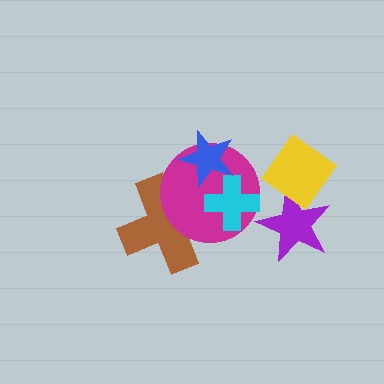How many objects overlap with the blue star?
2 objects overlap with the blue star.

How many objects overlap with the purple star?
1 object overlaps with the purple star.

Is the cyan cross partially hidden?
Yes, it is partially covered by another shape.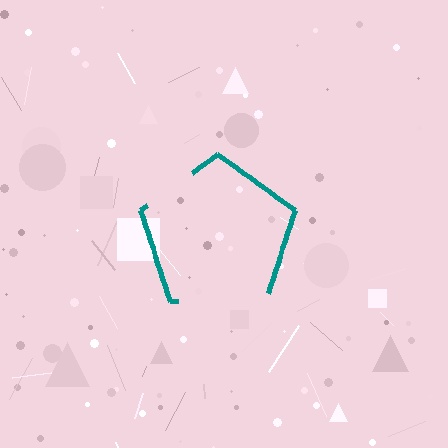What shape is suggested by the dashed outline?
The dashed outline suggests a pentagon.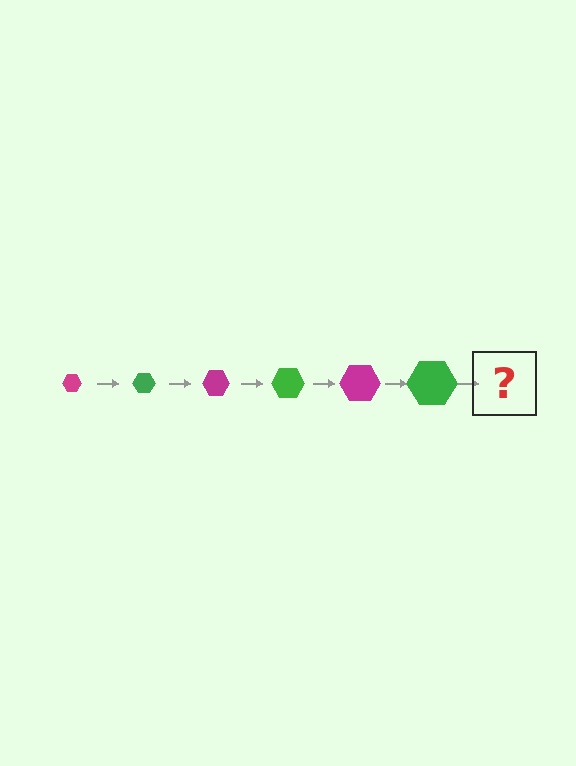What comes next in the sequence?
The next element should be a magenta hexagon, larger than the previous one.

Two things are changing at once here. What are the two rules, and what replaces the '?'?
The two rules are that the hexagon grows larger each step and the color cycles through magenta and green. The '?' should be a magenta hexagon, larger than the previous one.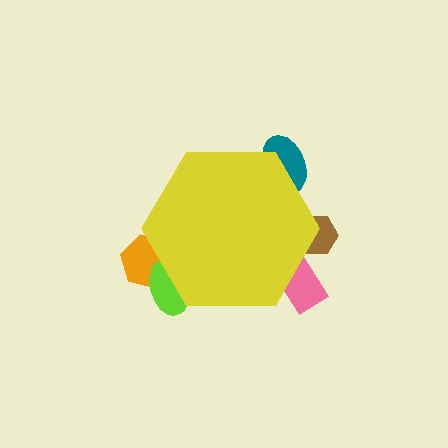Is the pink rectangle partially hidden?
Yes, the pink rectangle is partially hidden behind the yellow hexagon.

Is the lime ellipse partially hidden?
Yes, the lime ellipse is partially hidden behind the yellow hexagon.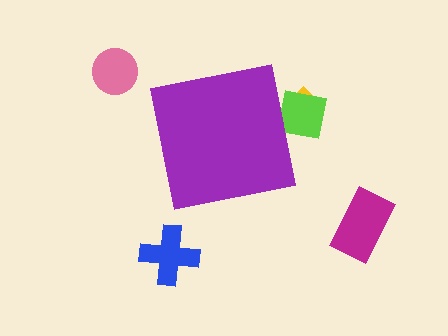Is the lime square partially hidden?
Yes, the lime square is partially hidden behind the purple square.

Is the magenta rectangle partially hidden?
No, the magenta rectangle is fully visible.